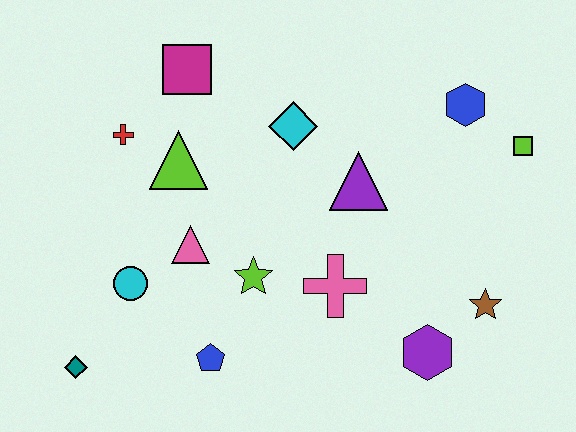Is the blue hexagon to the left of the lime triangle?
No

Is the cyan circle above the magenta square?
No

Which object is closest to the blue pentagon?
The lime star is closest to the blue pentagon.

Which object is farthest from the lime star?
The lime square is farthest from the lime star.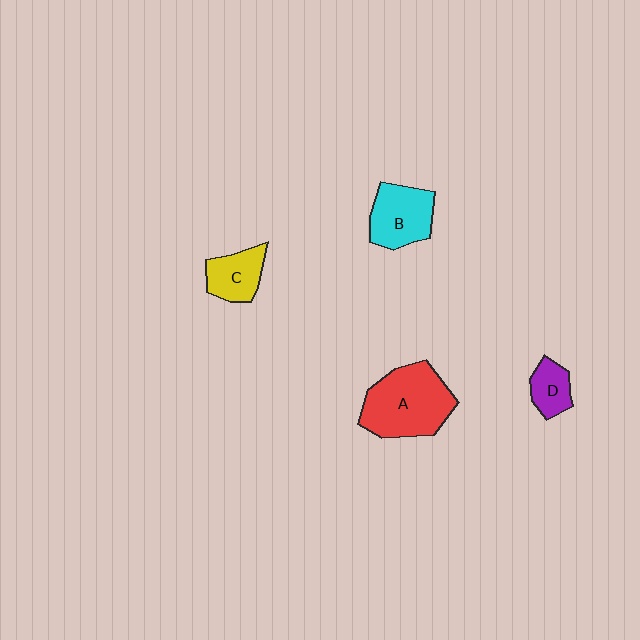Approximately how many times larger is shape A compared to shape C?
Approximately 2.1 times.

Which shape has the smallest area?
Shape D (purple).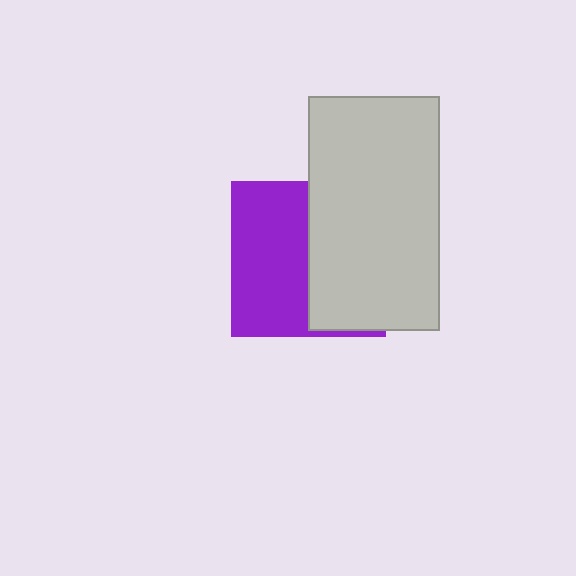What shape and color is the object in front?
The object in front is a light gray rectangle.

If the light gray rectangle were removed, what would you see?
You would see the complete purple square.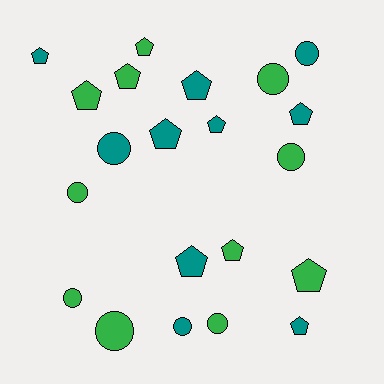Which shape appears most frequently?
Pentagon, with 12 objects.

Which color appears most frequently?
Green, with 11 objects.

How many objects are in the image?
There are 21 objects.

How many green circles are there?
There are 6 green circles.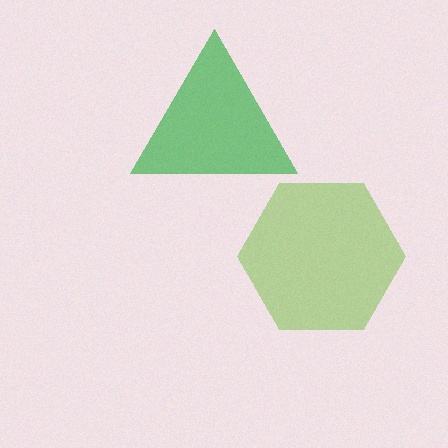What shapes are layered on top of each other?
The layered shapes are: a green triangle, a lime hexagon.